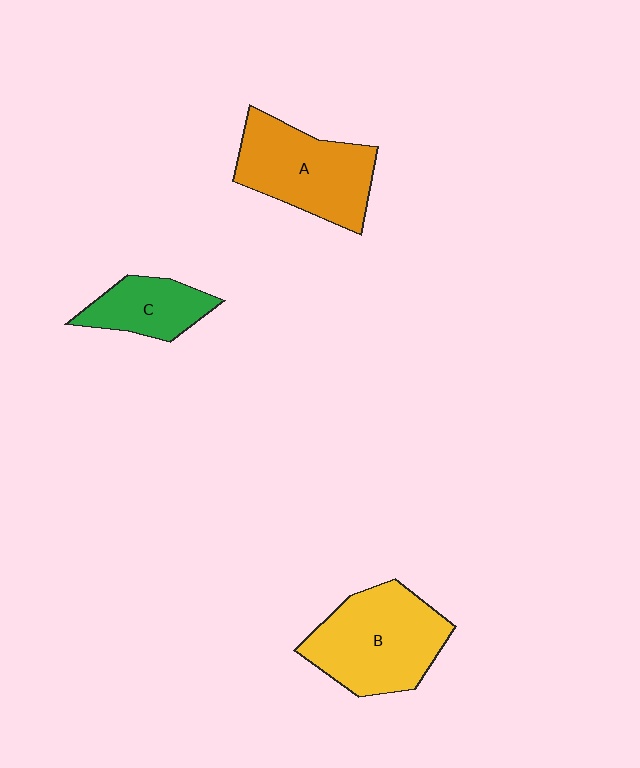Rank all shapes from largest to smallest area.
From largest to smallest: B (yellow), A (orange), C (green).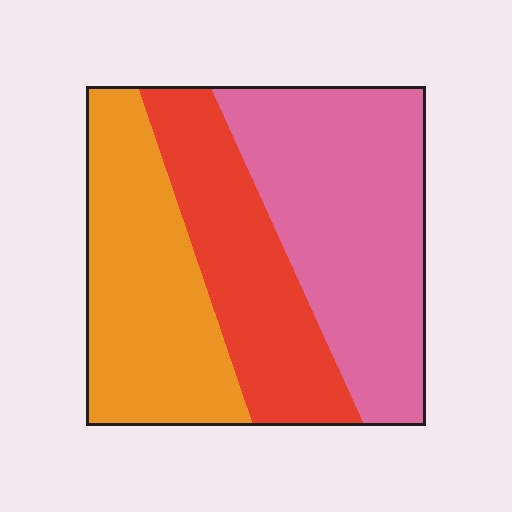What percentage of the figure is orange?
Orange covers around 30% of the figure.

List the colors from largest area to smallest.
From largest to smallest: pink, orange, red.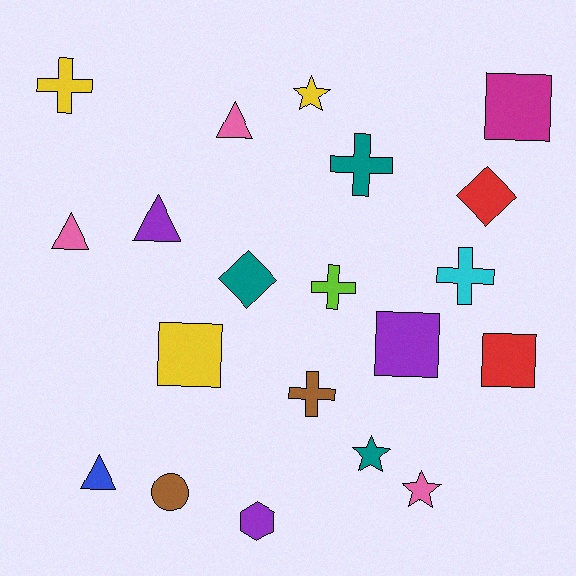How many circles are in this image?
There is 1 circle.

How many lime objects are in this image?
There is 1 lime object.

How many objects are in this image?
There are 20 objects.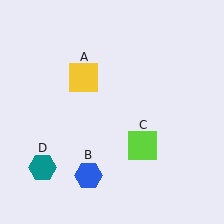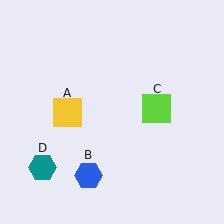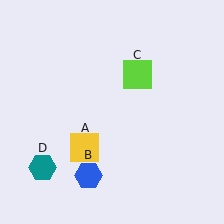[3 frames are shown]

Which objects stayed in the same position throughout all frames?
Blue hexagon (object B) and teal hexagon (object D) remained stationary.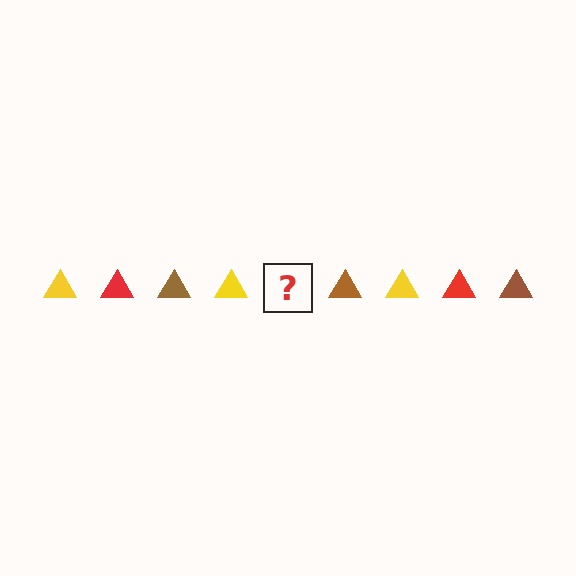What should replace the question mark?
The question mark should be replaced with a red triangle.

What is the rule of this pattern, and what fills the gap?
The rule is that the pattern cycles through yellow, red, brown triangles. The gap should be filled with a red triangle.